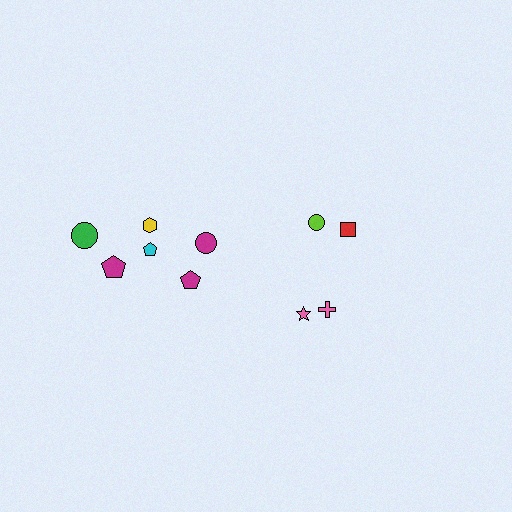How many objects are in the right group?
There are 4 objects.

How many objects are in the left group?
There are 6 objects.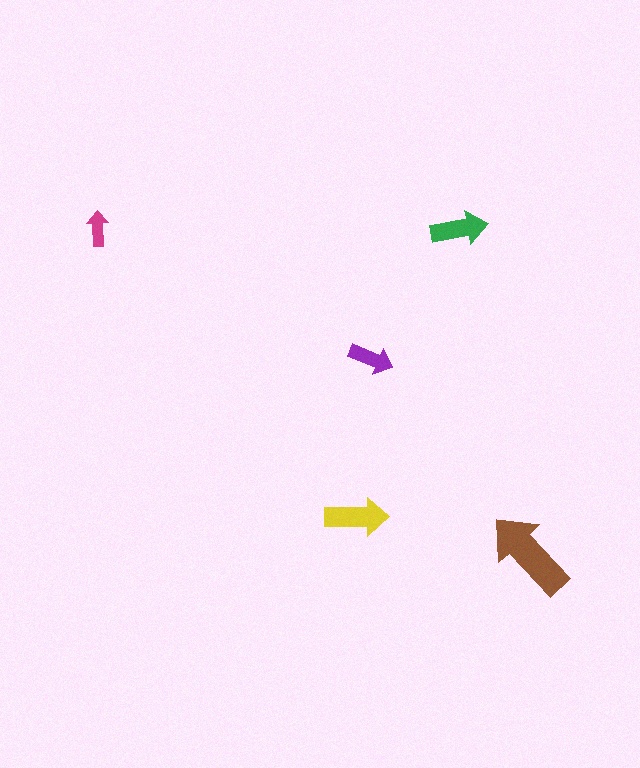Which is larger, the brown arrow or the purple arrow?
The brown one.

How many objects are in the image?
There are 5 objects in the image.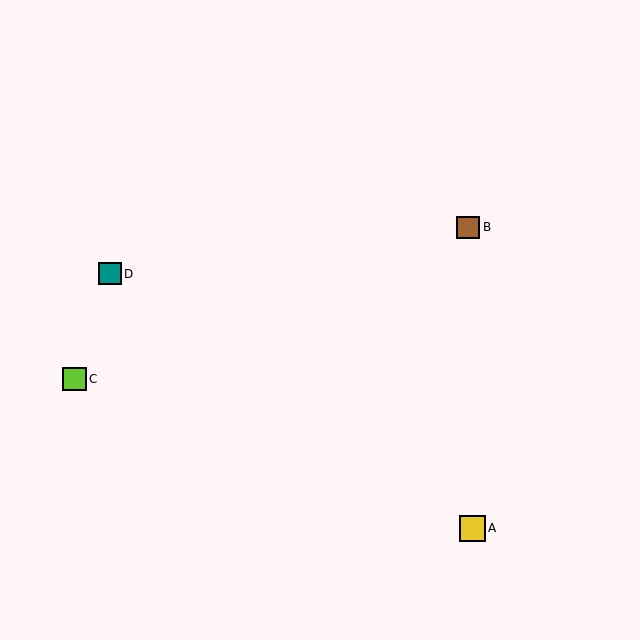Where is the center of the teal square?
The center of the teal square is at (110, 274).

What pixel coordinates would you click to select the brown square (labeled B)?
Click at (468, 227) to select the brown square B.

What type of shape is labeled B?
Shape B is a brown square.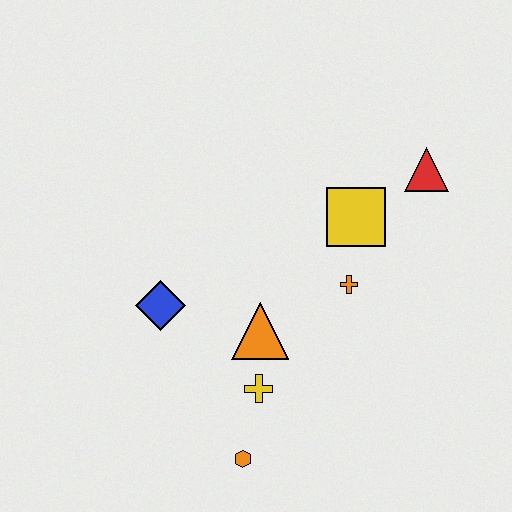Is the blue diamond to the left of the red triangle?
Yes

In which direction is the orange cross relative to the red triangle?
The orange cross is below the red triangle.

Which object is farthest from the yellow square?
The orange hexagon is farthest from the yellow square.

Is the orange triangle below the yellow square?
Yes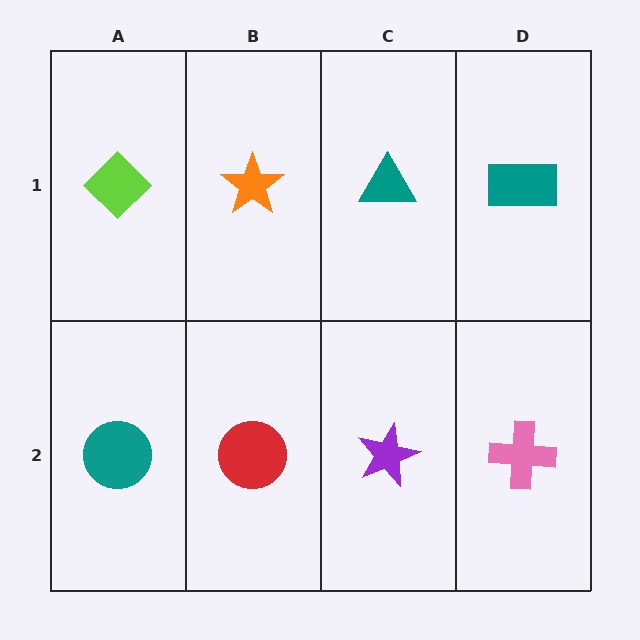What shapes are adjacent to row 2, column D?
A teal rectangle (row 1, column D), a purple star (row 2, column C).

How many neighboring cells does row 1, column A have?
2.